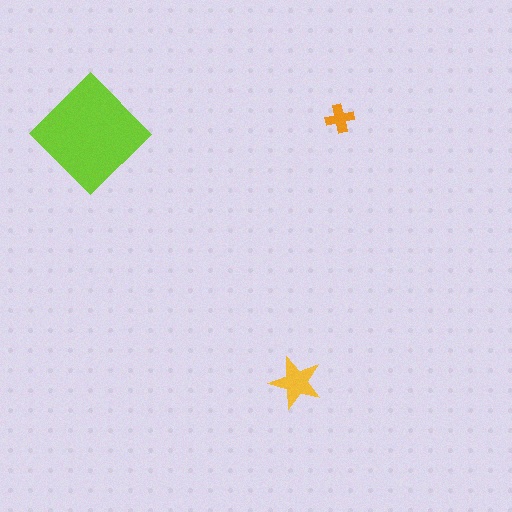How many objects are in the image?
There are 3 objects in the image.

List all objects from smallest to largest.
The orange cross, the yellow star, the lime diamond.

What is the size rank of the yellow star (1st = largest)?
2nd.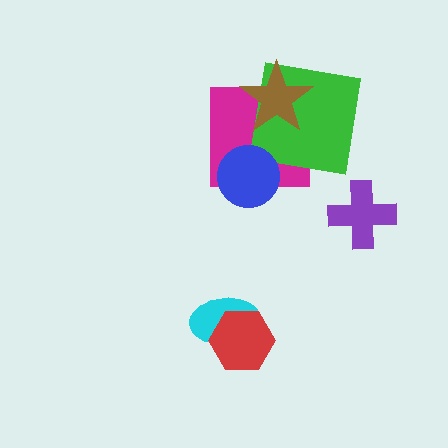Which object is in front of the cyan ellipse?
The red hexagon is in front of the cyan ellipse.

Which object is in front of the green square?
The brown star is in front of the green square.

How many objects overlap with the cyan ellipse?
1 object overlaps with the cyan ellipse.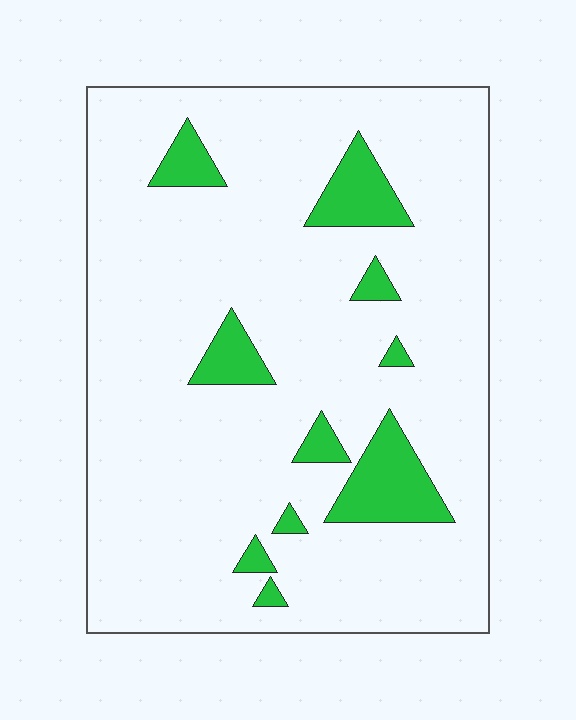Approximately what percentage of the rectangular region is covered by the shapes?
Approximately 10%.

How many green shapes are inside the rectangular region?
10.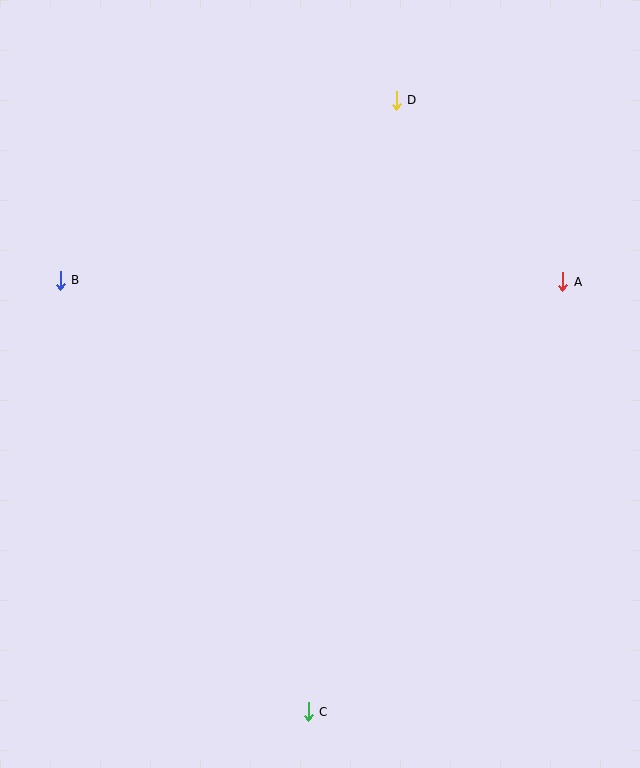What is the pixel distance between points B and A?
The distance between B and A is 503 pixels.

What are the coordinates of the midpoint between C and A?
The midpoint between C and A is at (436, 497).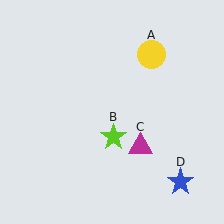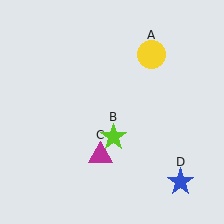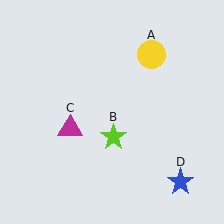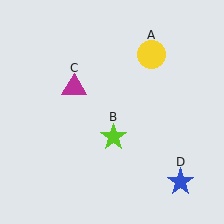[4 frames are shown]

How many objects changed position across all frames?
1 object changed position: magenta triangle (object C).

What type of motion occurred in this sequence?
The magenta triangle (object C) rotated clockwise around the center of the scene.